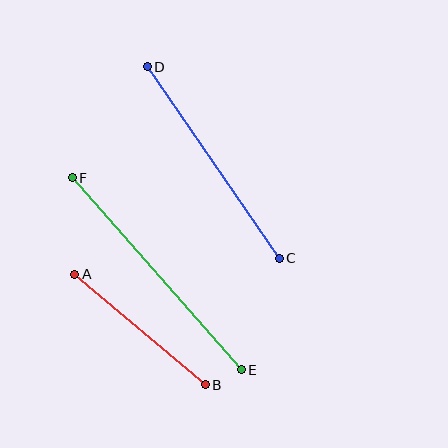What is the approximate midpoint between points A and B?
The midpoint is at approximately (140, 330) pixels.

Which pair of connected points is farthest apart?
Points E and F are farthest apart.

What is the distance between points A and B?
The distance is approximately 171 pixels.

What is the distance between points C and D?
The distance is approximately 233 pixels.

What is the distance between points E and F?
The distance is approximately 255 pixels.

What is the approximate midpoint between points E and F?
The midpoint is at approximately (157, 274) pixels.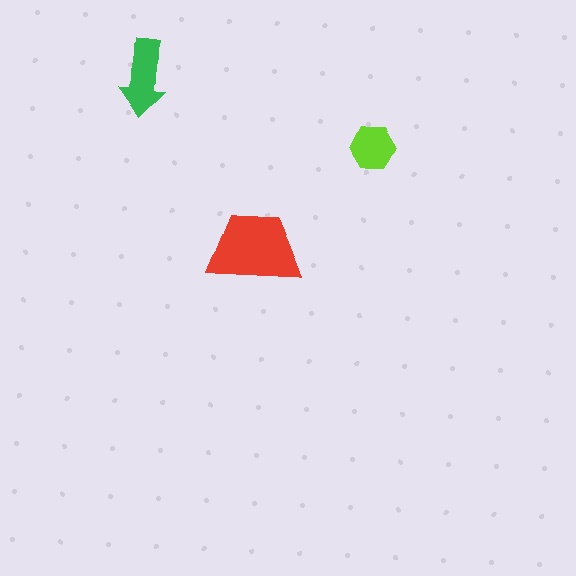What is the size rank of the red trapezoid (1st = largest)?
1st.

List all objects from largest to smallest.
The red trapezoid, the green arrow, the lime hexagon.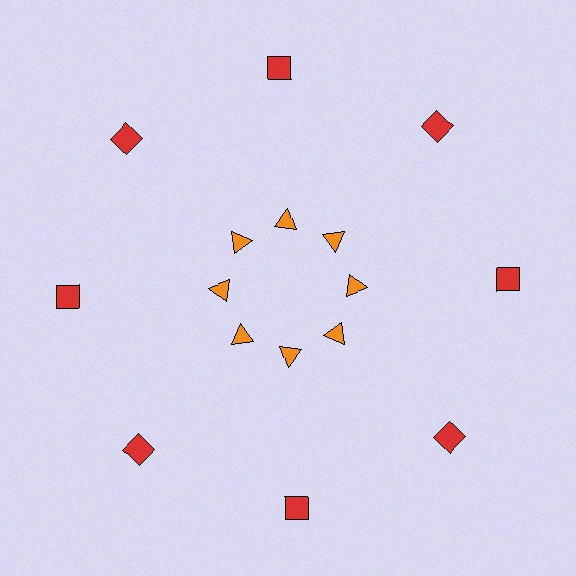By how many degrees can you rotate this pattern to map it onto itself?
The pattern maps onto itself every 45 degrees of rotation.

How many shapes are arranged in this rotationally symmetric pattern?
There are 16 shapes, arranged in 8 groups of 2.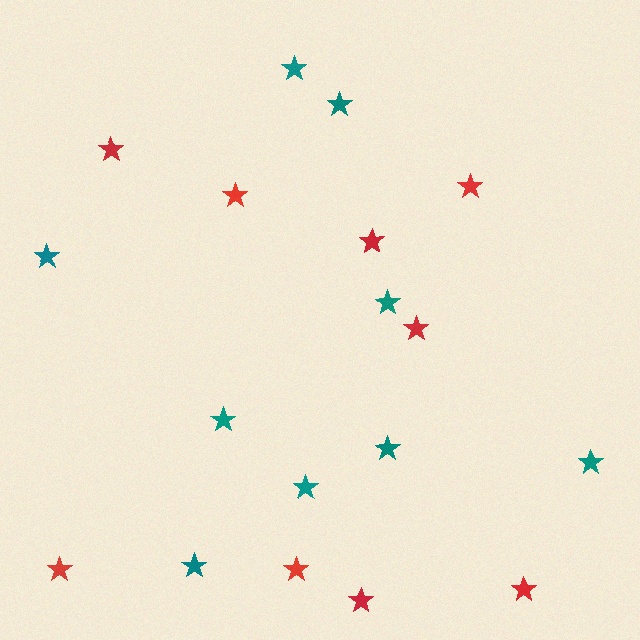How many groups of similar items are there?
There are 2 groups: one group of teal stars (9) and one group of red stars (9).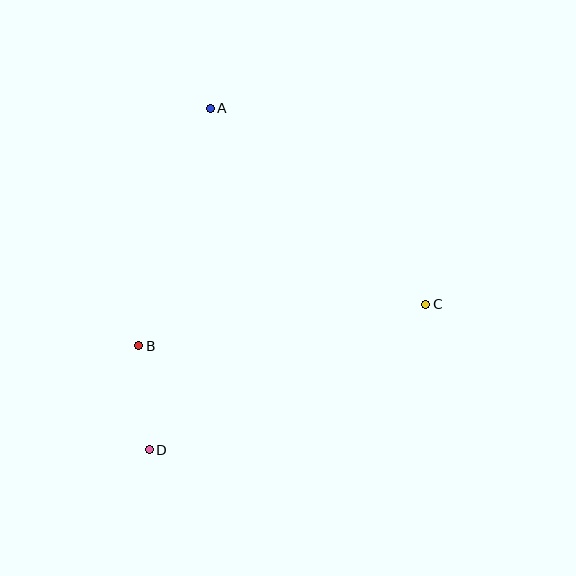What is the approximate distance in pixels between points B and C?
The distance between B and C is approximately 290 pixels.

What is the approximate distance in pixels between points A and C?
The distance between A and C is approximately 291 pixels.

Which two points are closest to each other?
Points B and D are closest to each other.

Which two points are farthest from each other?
Points A and D are farthest from each other.